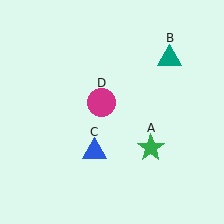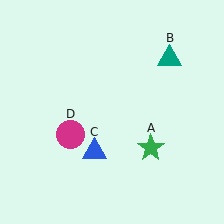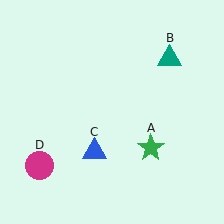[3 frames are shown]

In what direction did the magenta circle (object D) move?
The magenta circle (object D) moved down and to the left.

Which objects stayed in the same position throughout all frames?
Green star (object A) and teal triangle (object B) and blue triangle (object C) remained stationary.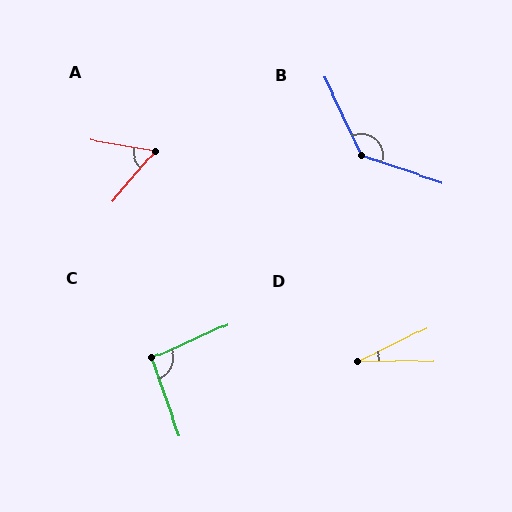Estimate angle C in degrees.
Approximately 94 degrees.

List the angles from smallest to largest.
D (26°), A (59°), C (94°), B (134°).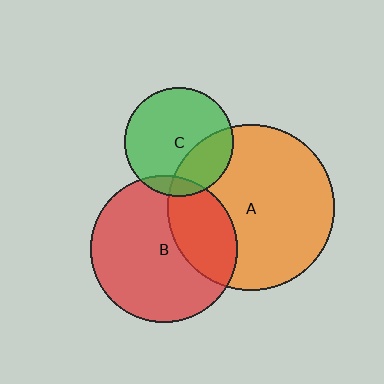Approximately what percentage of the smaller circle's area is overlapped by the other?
Approximately 30%.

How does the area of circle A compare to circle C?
Approximately 2.3 times.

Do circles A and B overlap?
Yes.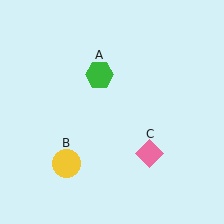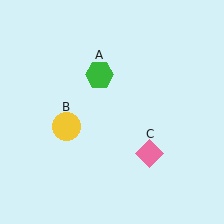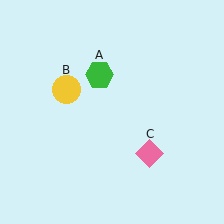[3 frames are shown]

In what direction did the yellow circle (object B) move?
The yellow circle (object B) moved up.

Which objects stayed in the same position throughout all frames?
Green hexagon (object A) and pink diamond (object C) remained stationary.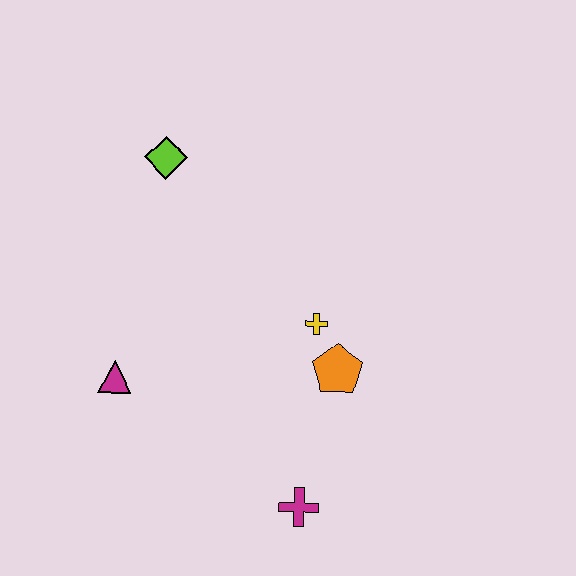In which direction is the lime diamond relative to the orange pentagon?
The lime diamond is above the orange pentagon.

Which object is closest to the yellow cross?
The orange pentagon is closest to the yellow cross.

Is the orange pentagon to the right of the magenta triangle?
Yes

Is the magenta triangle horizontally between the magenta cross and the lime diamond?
No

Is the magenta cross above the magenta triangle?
No